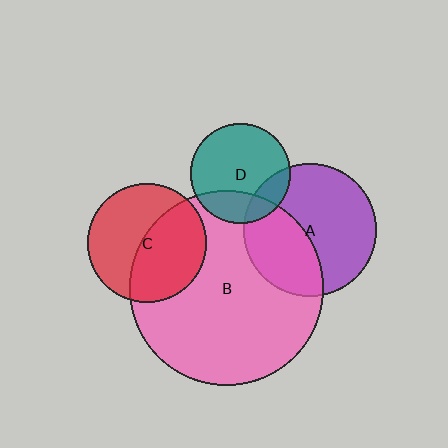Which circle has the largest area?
Circle B (pink).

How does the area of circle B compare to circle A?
Approximately 2.1 times.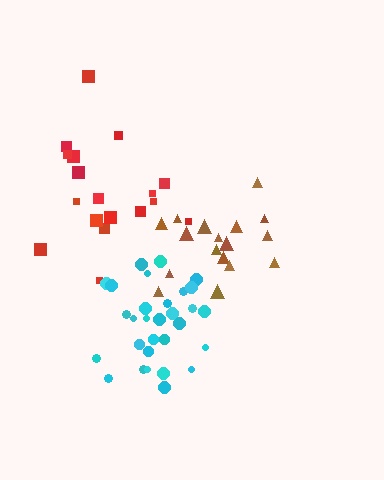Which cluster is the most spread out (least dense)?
Red.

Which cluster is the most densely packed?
Cyan.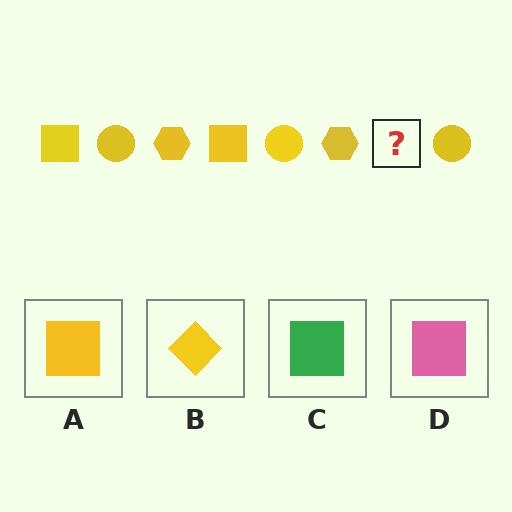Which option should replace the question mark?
Option A.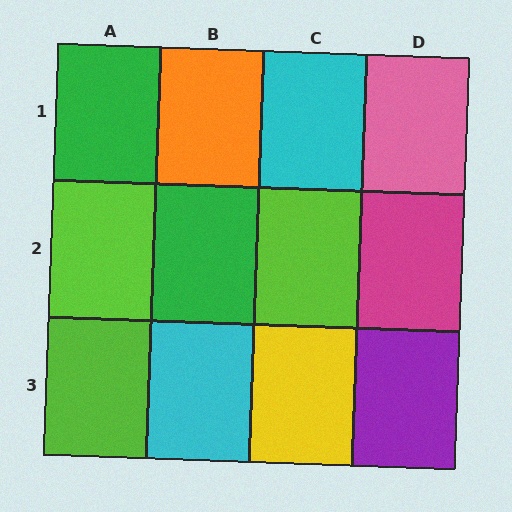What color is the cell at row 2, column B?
Green.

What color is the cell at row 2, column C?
Lime.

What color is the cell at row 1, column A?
Green.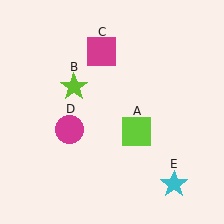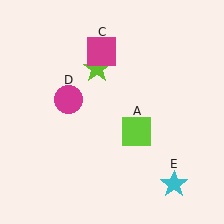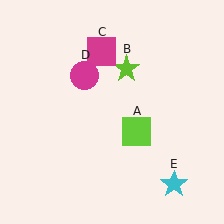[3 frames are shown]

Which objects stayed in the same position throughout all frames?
Lime square (object A) and magenta square (object C) and cyan star (object E) remained stationary.